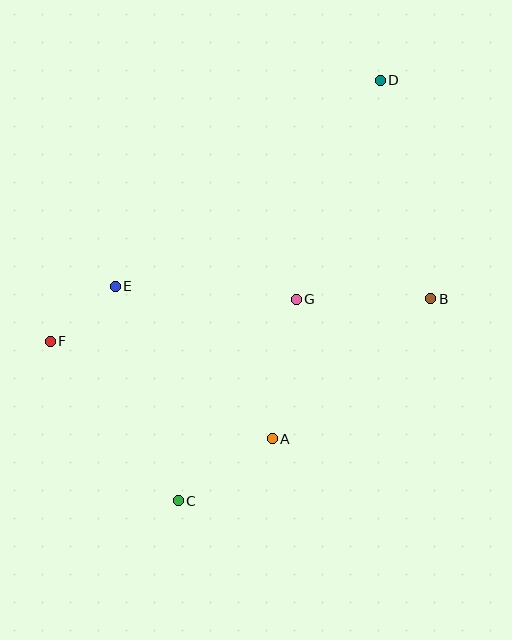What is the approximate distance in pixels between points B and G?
The distance between B and G is approximately 134 pixels.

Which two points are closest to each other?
Points E and F are closest to each other.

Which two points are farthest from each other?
Points C and D are farthest from each other.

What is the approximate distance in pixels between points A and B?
The distance between A and B is approximately 211 pixels.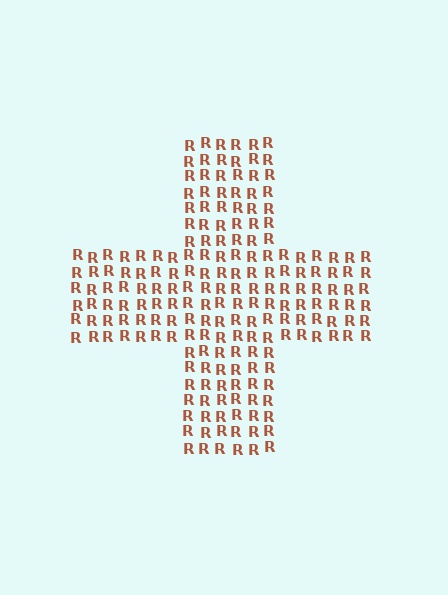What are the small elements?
The small elements are letter R's.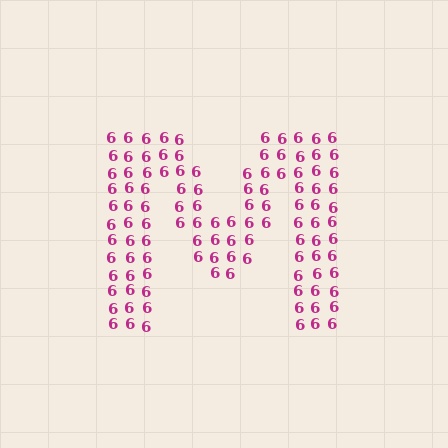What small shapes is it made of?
It is made of small digit 6's.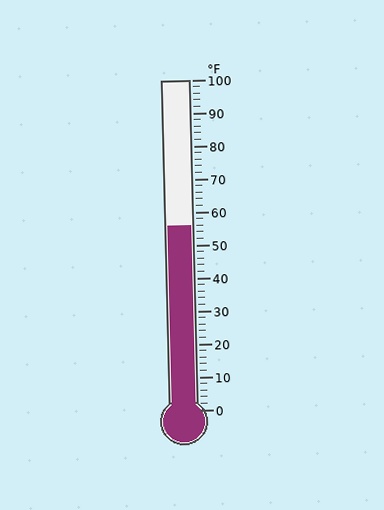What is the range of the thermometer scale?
The thermometer scale ranges from 0°F to 100°F.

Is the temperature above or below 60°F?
The temperature is below 60°F.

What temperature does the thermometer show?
The thermometer shows approximately 56°F.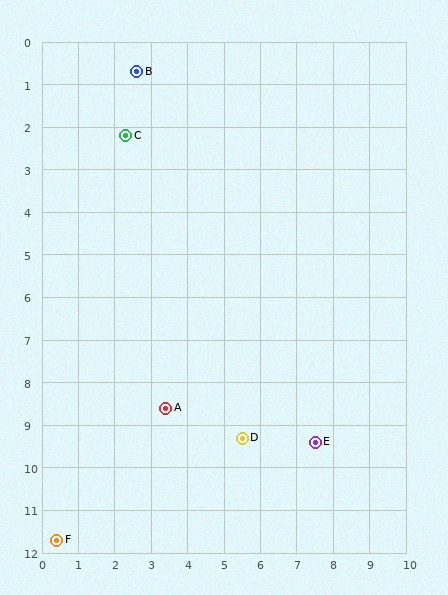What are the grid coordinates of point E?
Point E is at approximately (7.5, 9.4).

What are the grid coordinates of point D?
Point D is at approximately (5.5, 9.3).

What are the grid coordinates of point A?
Point A is at approximately (3.4, 8.6).